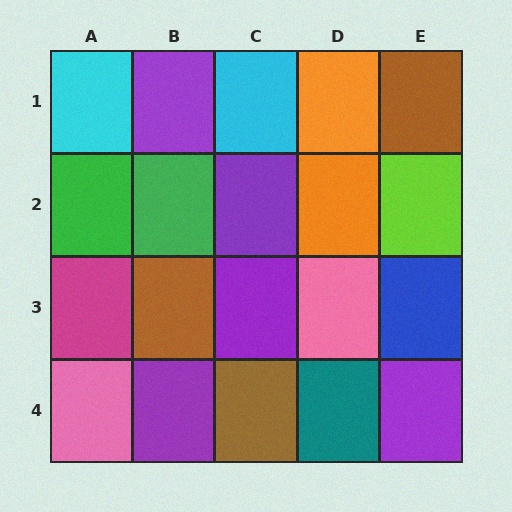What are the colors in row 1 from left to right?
Cyan, purple, cyan, orange, brown.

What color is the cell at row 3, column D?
Pink.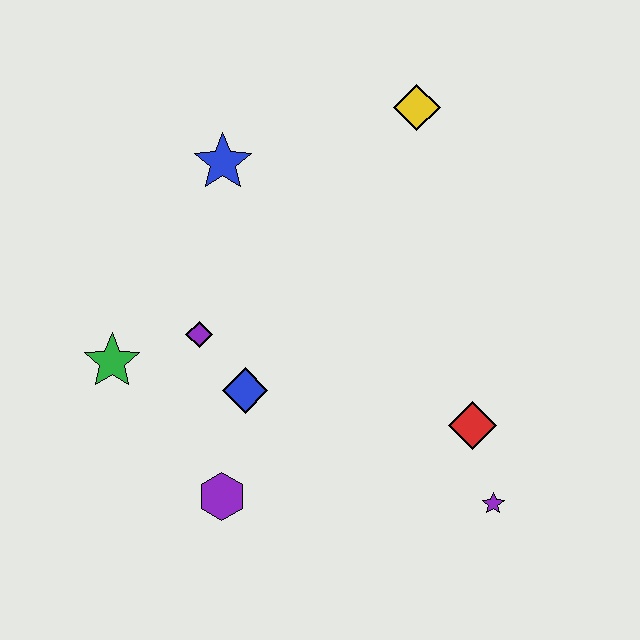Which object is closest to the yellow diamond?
The blue star is closest to the yellow diamond.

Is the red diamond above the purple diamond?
No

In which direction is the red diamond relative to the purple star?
The red diamond is above the purple star.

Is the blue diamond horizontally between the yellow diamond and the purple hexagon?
Yes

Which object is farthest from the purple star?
The blue star is farthest from the purple star.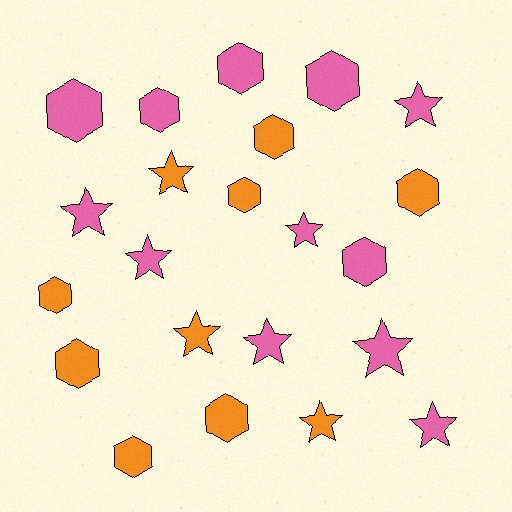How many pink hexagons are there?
There are 5 pink hexagons.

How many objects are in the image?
There are 22 objects.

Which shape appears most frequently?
Hexagon, with 12 objects.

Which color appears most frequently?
Pink, with 12 objects.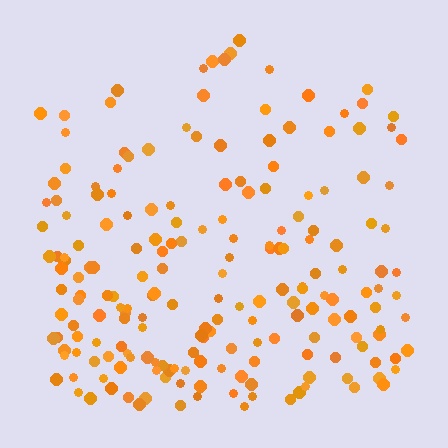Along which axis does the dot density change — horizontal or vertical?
Vertical.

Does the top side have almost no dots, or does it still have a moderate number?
Still a moderate number, just noticeably fewer than the bottom.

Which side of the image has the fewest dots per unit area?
The top.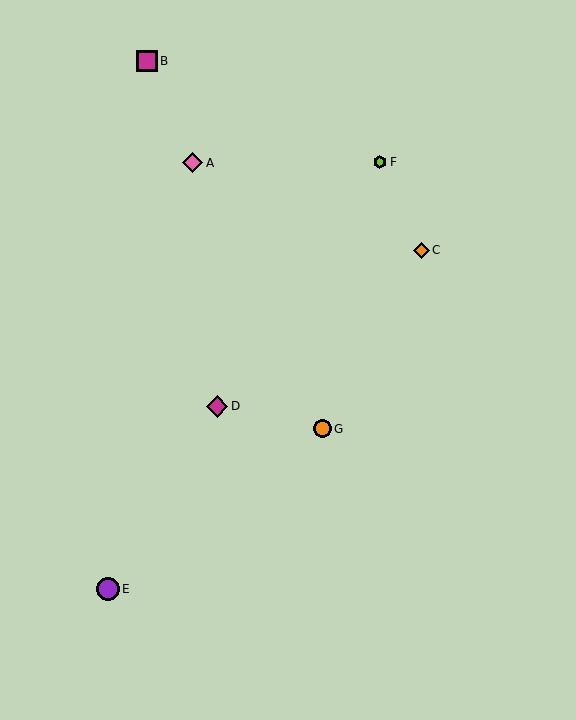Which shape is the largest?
The purple circle (labeled E) is the largest.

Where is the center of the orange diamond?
The center of the orange diamond is at (421, 250).